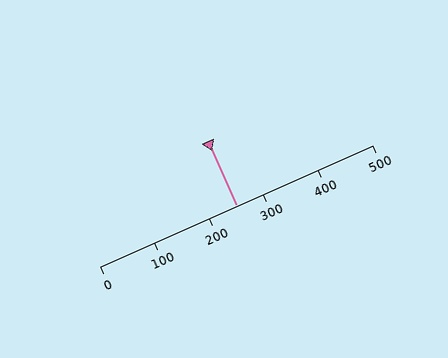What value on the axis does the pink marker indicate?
The marker indicates approximately 250.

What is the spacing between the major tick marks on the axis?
The major ticks are spaced 100 apart.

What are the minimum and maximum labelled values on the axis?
The axis runs from 0 to 500.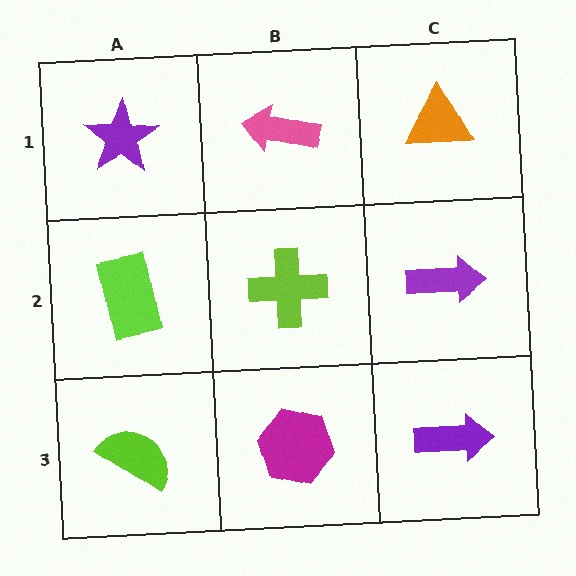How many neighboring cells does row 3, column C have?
2.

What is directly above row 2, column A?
A purple star.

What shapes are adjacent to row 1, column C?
A purple arrow (row 2, column C), a pink arrow (row 1, column B).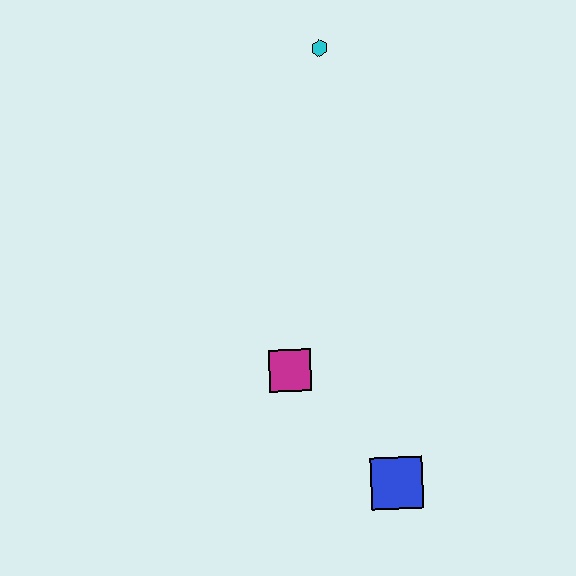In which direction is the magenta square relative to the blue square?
The magenta square is above the blue square.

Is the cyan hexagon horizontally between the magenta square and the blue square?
Yes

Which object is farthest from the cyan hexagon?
The blue square is farthest from the cyan hexagon.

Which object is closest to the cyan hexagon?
The magenta square is closest to the cyan hexagon.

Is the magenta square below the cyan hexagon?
Yes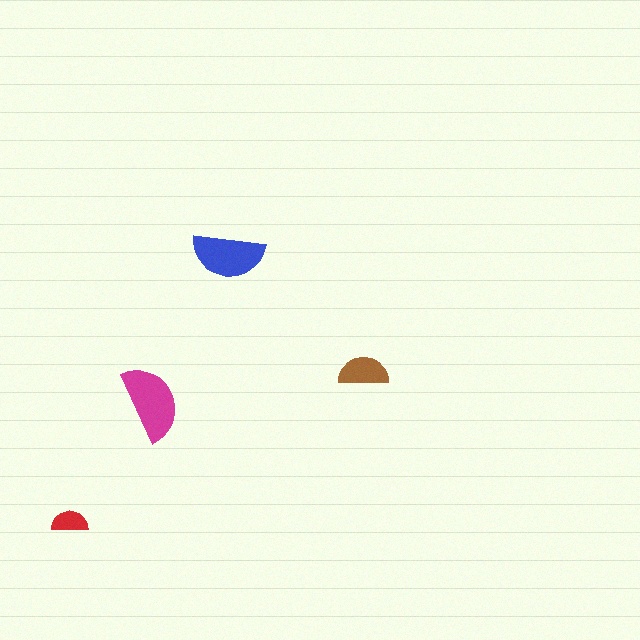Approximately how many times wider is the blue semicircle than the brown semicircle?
About 1.5 times wider.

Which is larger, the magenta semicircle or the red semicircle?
The magenta one.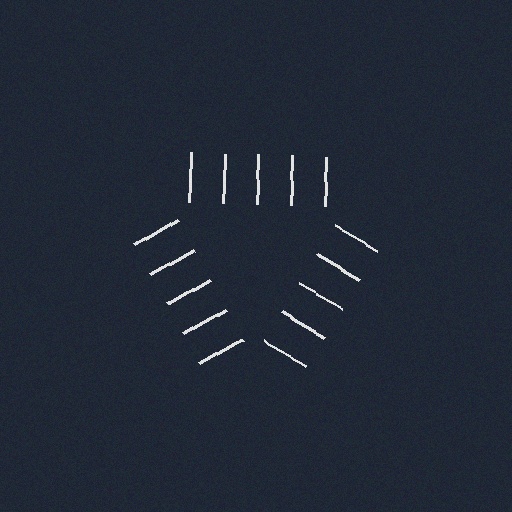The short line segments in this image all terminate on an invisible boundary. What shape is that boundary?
An illusory triangle — the line segments terminate on its edges but no continuous stroke is drawn.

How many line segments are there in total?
15 — 5 along each of the 3 edges.